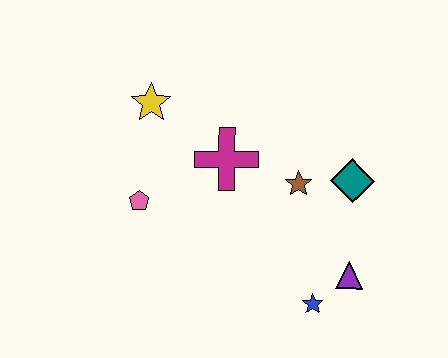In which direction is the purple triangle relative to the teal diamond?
The purple triangle is below the teal diamond.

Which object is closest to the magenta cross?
The brown star is closest to the magenta cross.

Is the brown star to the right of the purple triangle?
No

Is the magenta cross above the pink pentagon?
Yes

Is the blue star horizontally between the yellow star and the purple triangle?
Yes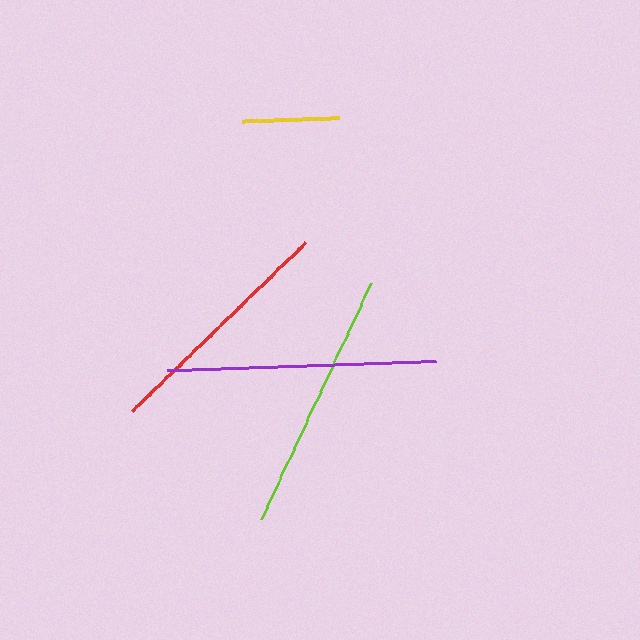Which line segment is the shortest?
The yellow line is the shortest at approximately 97 pixels.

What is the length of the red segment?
The red segment is approximately 241 pixels long.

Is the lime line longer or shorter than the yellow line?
The lime line is longer than the yellow line.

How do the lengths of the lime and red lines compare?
The lime and red lines are approximately the same length.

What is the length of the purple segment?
The purple segment is approximately 270 pixels long.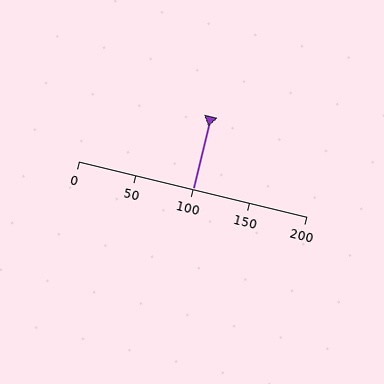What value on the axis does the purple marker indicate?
The marker indicates approximately 100.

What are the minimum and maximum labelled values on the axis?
The axis runs from 0 to 200.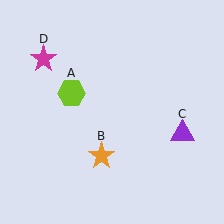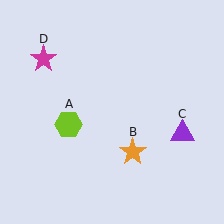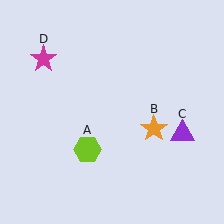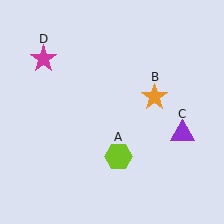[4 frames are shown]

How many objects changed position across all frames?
2 objects changed position: lime hexagon (object A), orange star (object B).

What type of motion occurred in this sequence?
The lime hexagon (object A), orange star (object B) rotated counterclockwise around the center of the scene.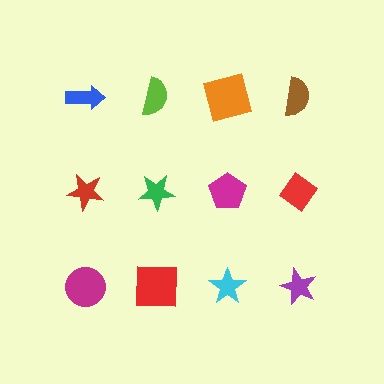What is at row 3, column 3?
A cyan star.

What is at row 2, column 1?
A red star.